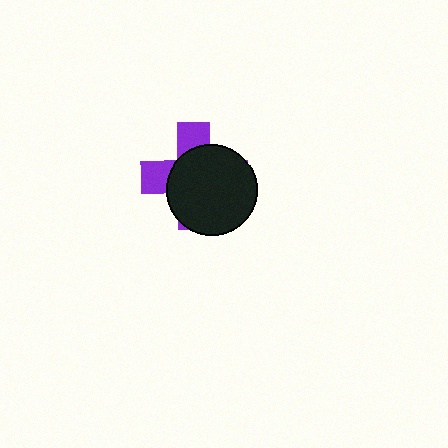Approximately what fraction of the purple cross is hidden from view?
Roughly 69% of the purple cross is hidden behind the black circle.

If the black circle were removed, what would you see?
You would see the complete purple cross.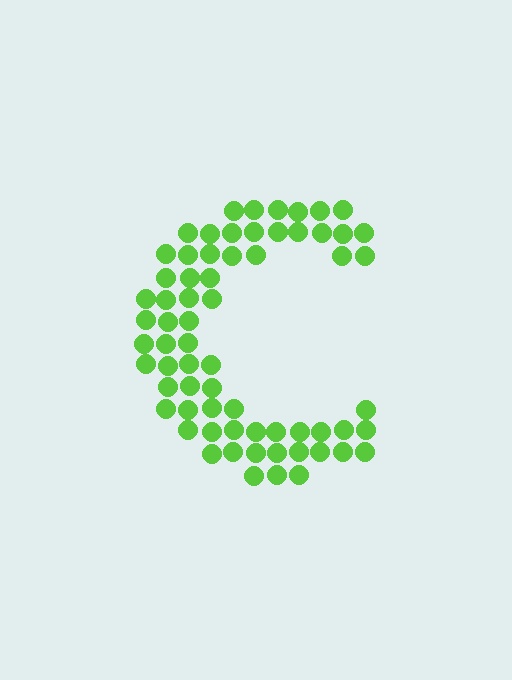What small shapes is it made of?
It is made of small circles.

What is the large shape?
The large shape is the letter C.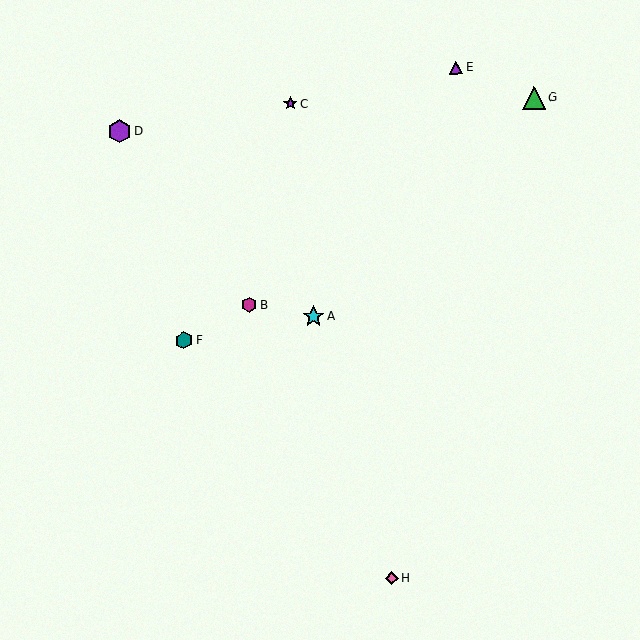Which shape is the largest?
The purple hexagon (labeled D) is the largest.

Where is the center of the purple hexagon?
The center of the purple hexagon is at (119, 132).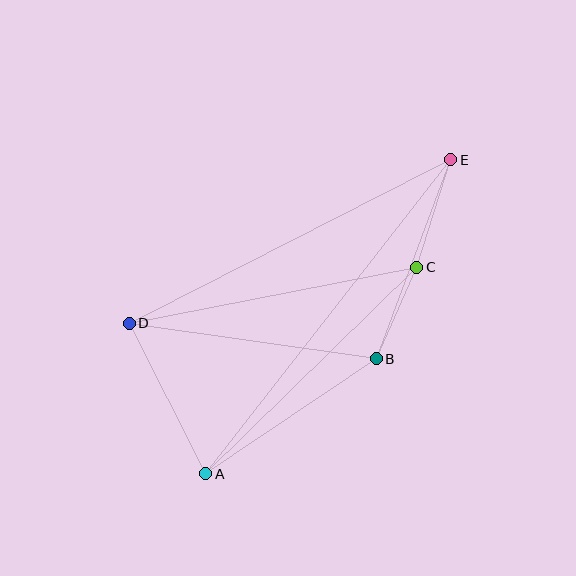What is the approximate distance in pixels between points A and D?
The distance between A and D is approximately 169 pixels.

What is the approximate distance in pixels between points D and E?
The distance between D and E is approximately 361 pixels.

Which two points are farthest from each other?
Points A and E are farthest from each other.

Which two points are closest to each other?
Points B and C are closest to each other.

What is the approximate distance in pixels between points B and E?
The distance between B and E is approximately 212 pixels.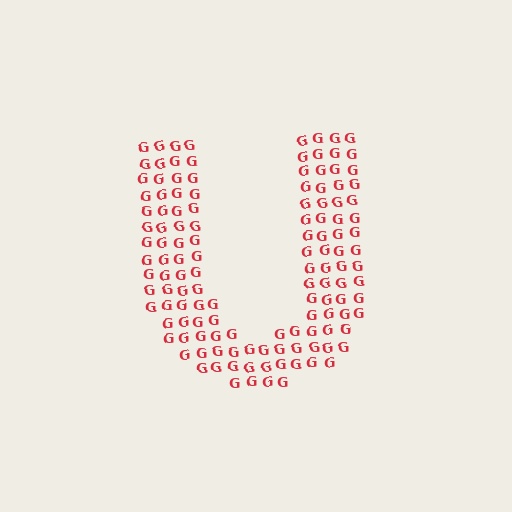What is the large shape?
The large shape is the letter U.